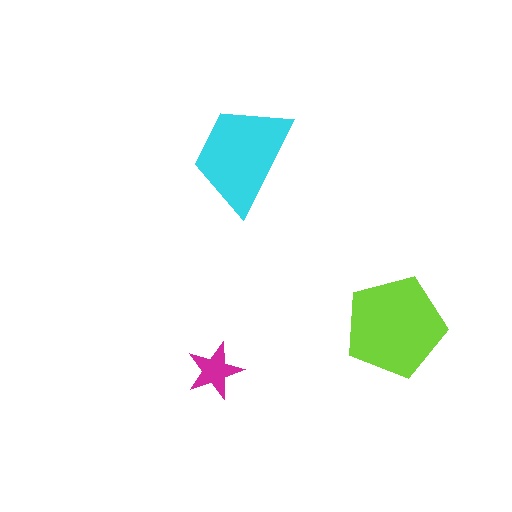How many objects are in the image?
There are 3 objects in the image.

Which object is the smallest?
The magenta star.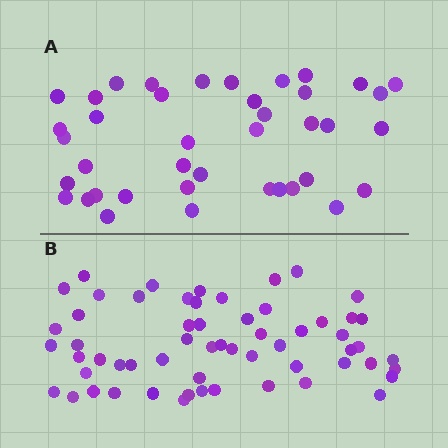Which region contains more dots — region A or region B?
Region B (the bottom region) has more dots.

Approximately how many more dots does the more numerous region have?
Region B has approximately 20 more dots than region A.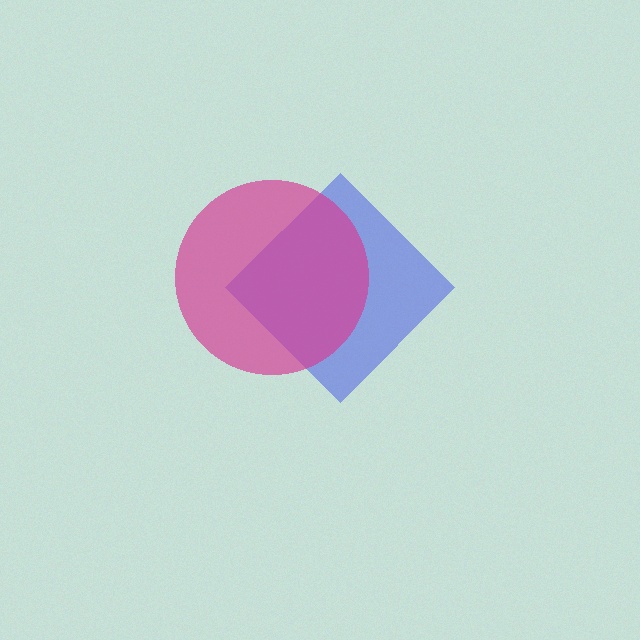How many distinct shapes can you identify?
There are 2 distinct shapes: a blue diamond, a magenta circle.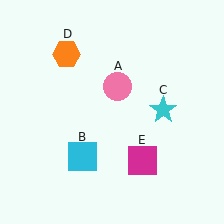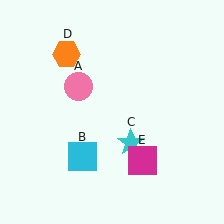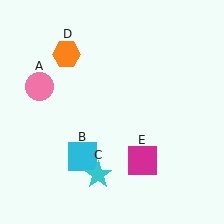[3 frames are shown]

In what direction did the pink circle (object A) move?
The pink circle (object A) moved left.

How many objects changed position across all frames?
2 objects changed position: pink circle (object A), cyan star (object C).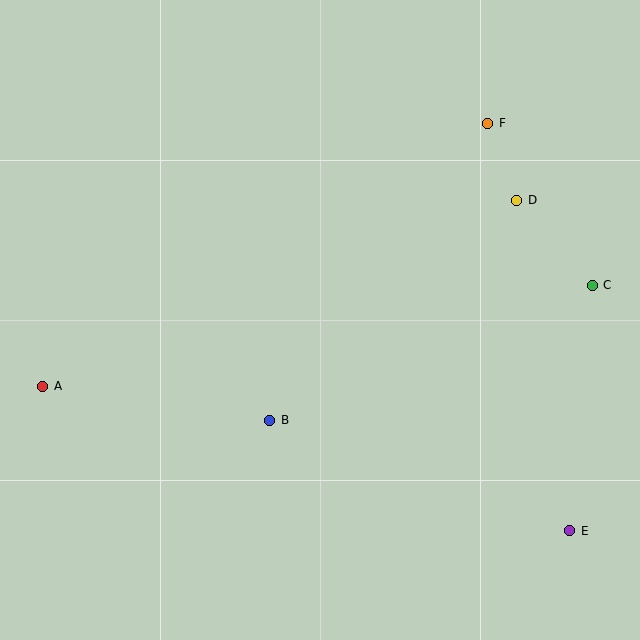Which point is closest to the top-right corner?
Point F is closest to the top-right corner.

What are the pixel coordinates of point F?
Point F is at (488, 123).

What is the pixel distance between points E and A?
The distance between E and A is 546 pixels.